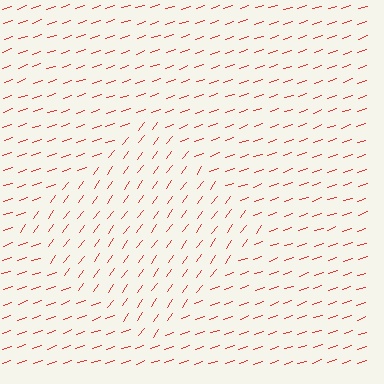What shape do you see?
I see a diamond.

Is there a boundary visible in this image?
Yes, there is a texture boundary formed by a change in line orientation.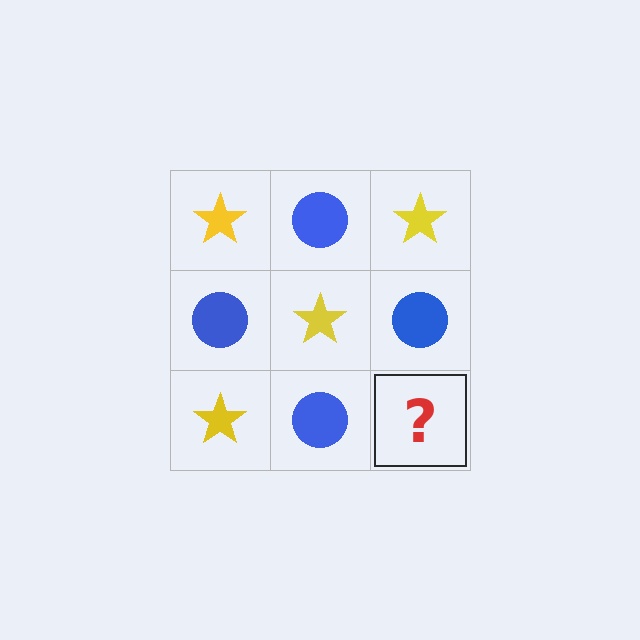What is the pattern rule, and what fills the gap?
The rule is that it alternates yellow star and blue circle in a checkerboard pattern. The gap should be filled with a yellow star.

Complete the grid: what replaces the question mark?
The question mark should be replaced with a yellow star.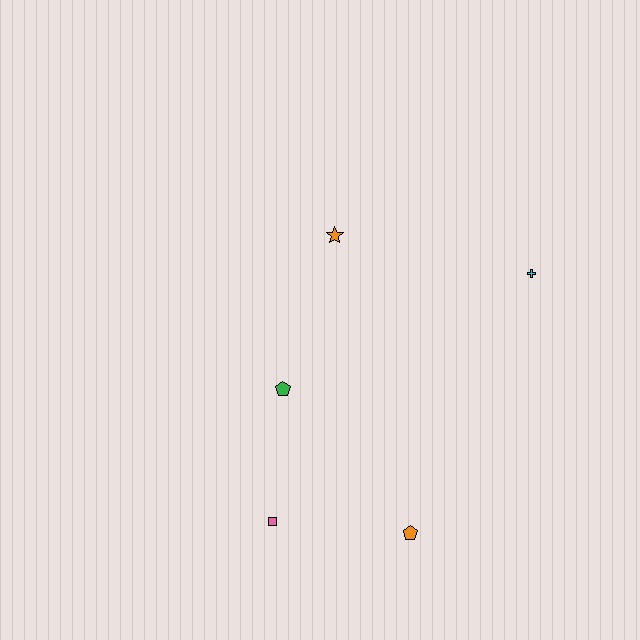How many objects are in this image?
There are 5 objects.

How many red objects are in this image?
There are no red objects.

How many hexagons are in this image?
There are no hexagons.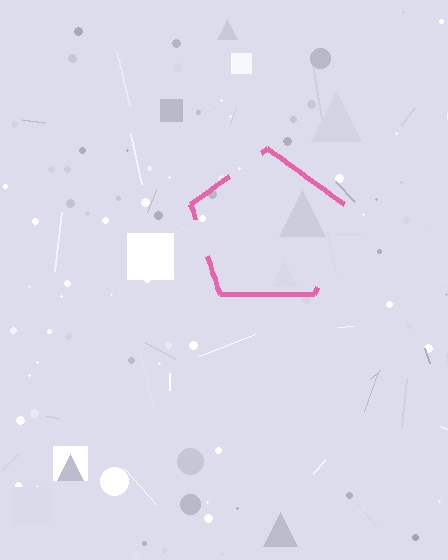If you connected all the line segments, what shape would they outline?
They would outline a pentagon.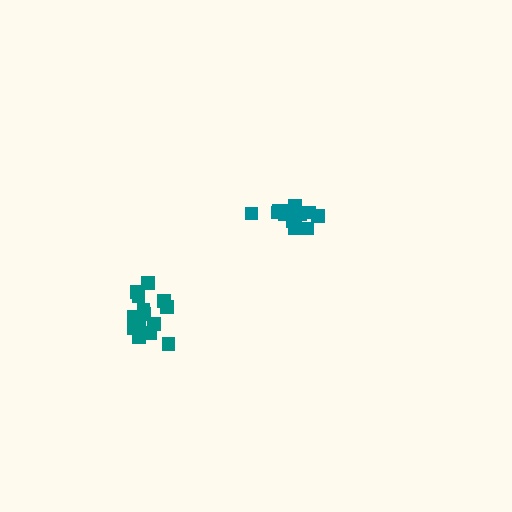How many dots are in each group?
Group 1: 13 dots, Group 2: 17 dots (30 total).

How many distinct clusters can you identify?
There are 2 distinct clusters.